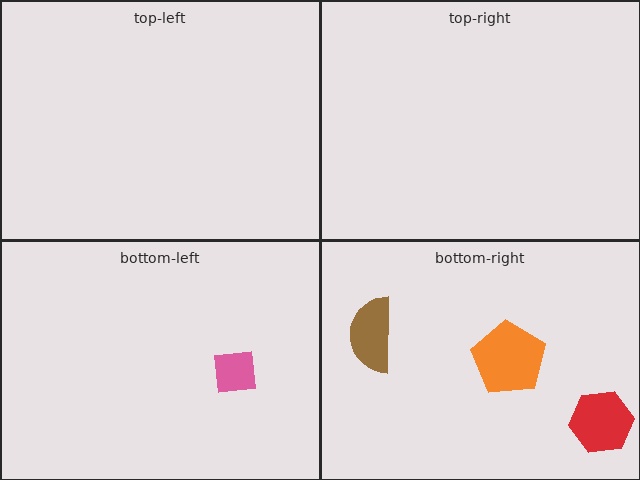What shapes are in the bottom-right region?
The orange pentagon, the brown semicircle, the red hexagon.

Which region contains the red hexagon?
The bottom-right region.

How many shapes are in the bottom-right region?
3.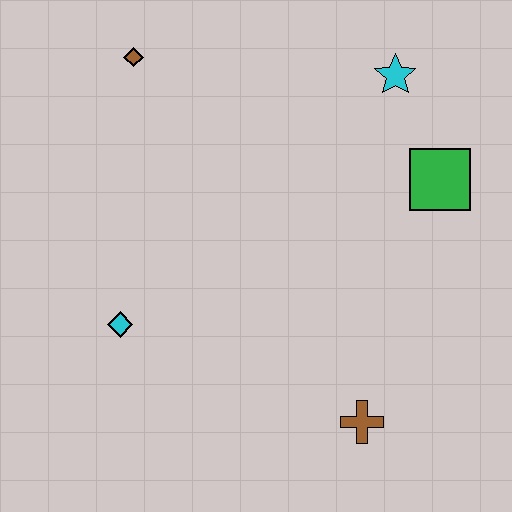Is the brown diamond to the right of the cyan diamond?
Yes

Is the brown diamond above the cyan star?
Yes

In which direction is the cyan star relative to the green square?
The cyan star is above the green square.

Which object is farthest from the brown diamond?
The brown cross is farthest from the brown diamond.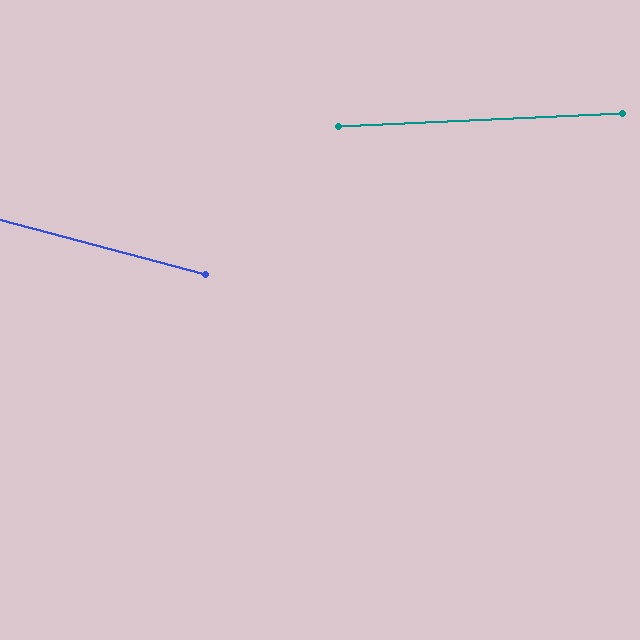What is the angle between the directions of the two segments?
Approximately 17 degrees.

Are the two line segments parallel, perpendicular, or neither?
Neither parallel nor perpendicular — they differ by about 17°.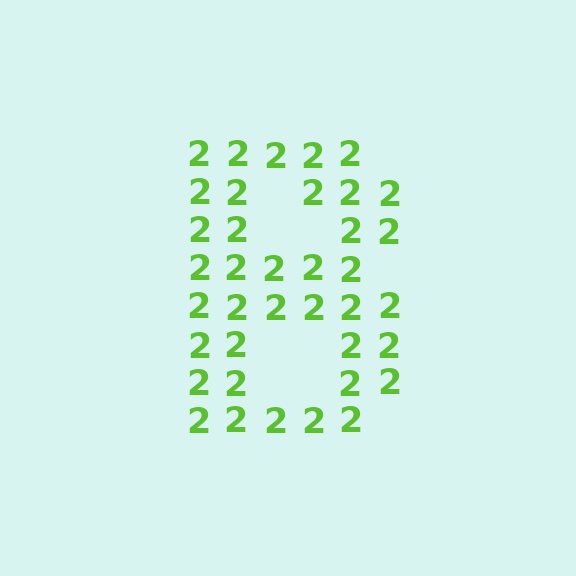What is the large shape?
The large shape is the letter B.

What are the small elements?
The small elements are digit 2's.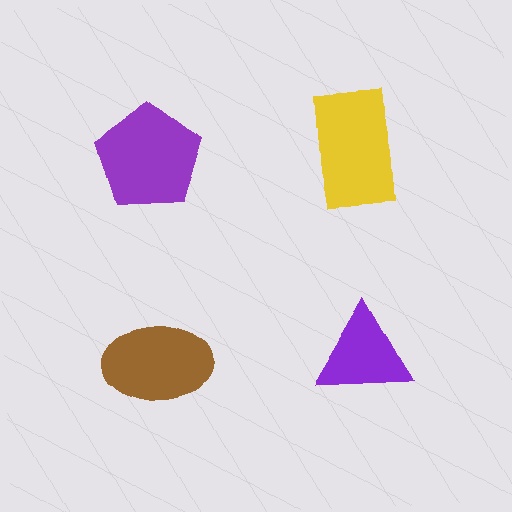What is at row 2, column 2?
A purple triangle.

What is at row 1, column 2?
A yellow rectangle.